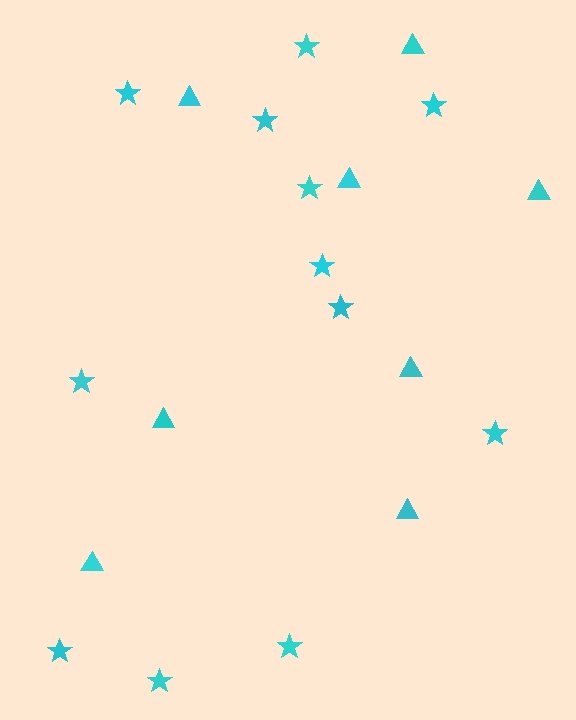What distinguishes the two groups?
There are 2 groups: one group of triangles (8) and one group of stars (12).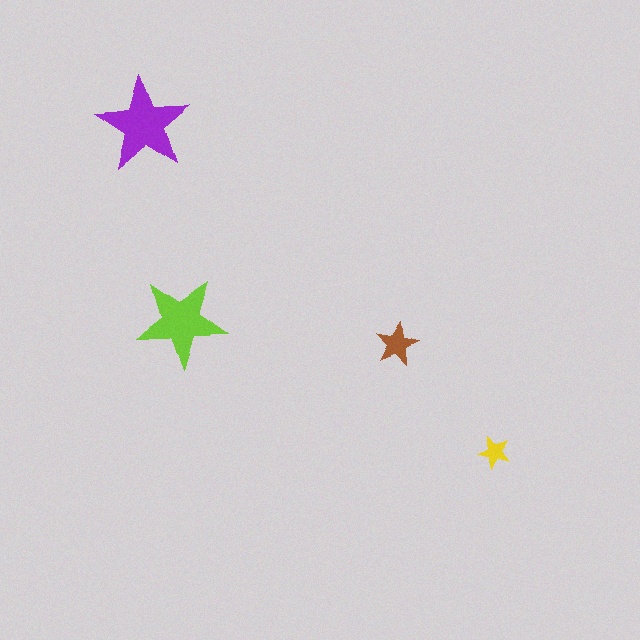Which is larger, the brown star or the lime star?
The lime one.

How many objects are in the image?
There are 4 objects in the image.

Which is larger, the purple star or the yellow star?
The purple one.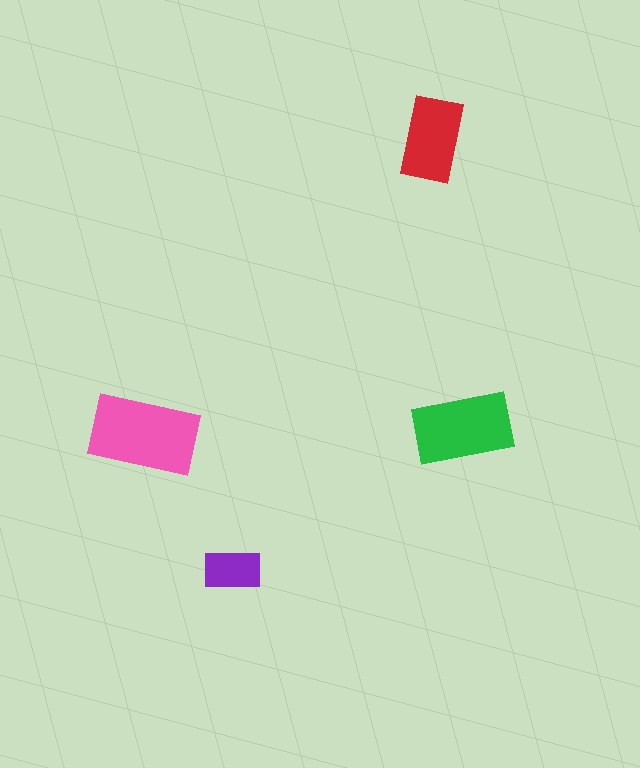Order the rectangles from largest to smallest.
the pink one, the green one, the red one, the purple one.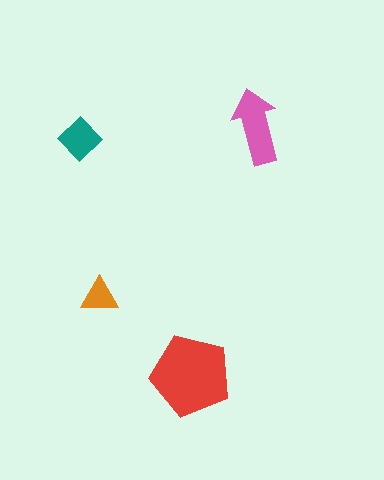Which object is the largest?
The red pentagon.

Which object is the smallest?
The orange triangle.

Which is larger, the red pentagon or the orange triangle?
The red pentagon.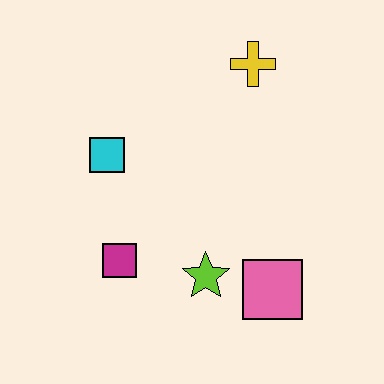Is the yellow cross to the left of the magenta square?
No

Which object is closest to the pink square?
The lime star is closest to the pink square.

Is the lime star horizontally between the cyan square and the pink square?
Yes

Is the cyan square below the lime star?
No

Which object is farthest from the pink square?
The yellow cross is farthest from the pink square.